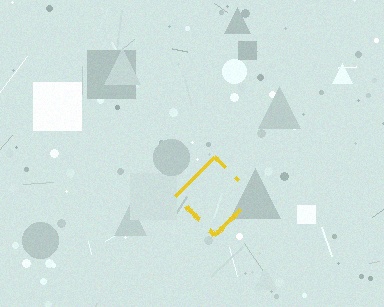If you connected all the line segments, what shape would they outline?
They would outline a diamond.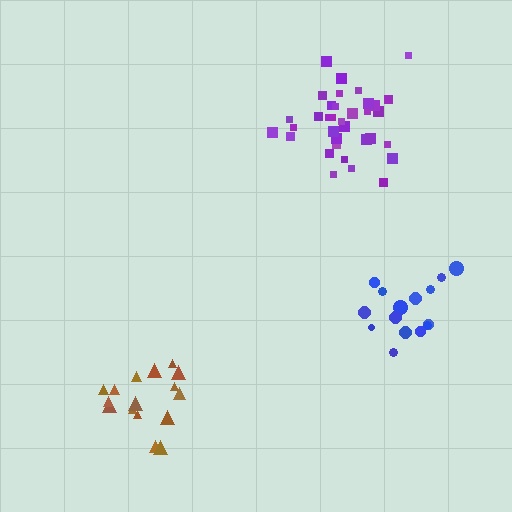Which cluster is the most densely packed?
Purple.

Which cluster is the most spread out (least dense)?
Brown.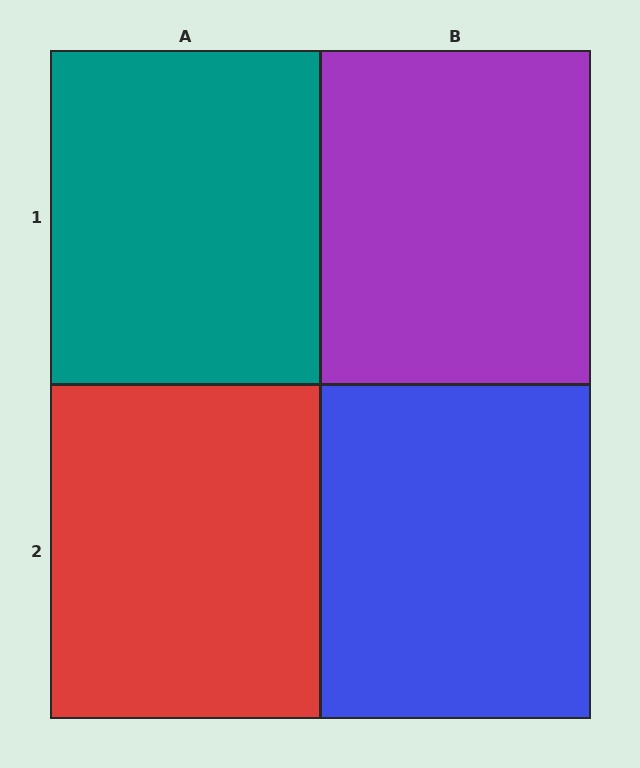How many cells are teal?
1 cell is teal.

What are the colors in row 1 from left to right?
Teal, purple.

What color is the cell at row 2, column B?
Blue.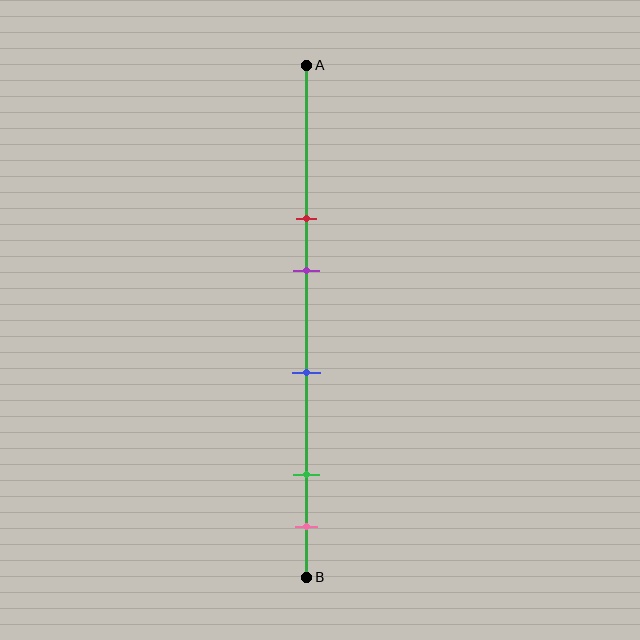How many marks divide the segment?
There are 5 marks dividing the segment.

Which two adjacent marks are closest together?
The green and pink marks are the closest adjacent pair.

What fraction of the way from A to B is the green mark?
The green mark is approximately 80% (0.8) of the way from A to B.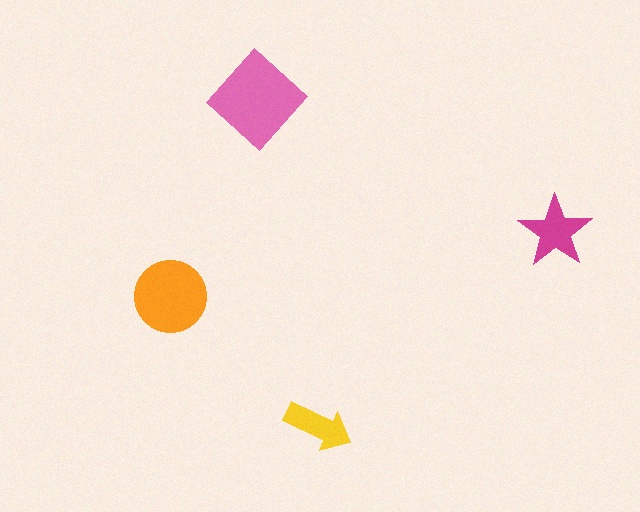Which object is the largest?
The pink diamond.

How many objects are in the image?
There are 4 objects in the image.